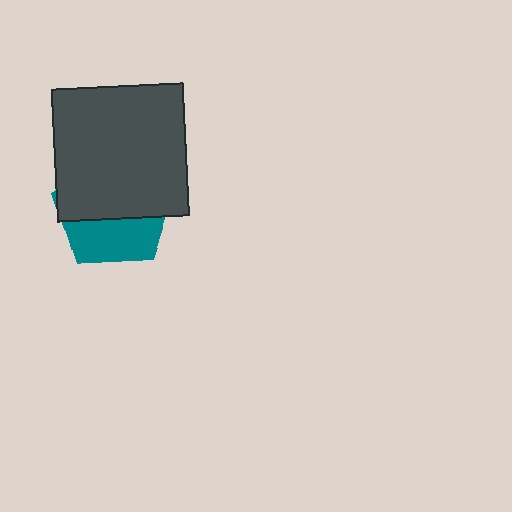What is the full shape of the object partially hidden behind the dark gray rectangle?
The partially hidden object is a teal pentagon.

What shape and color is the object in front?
The object in front is a dark gray rectangle.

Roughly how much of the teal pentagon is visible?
A small part of it is visible (roughly 38%).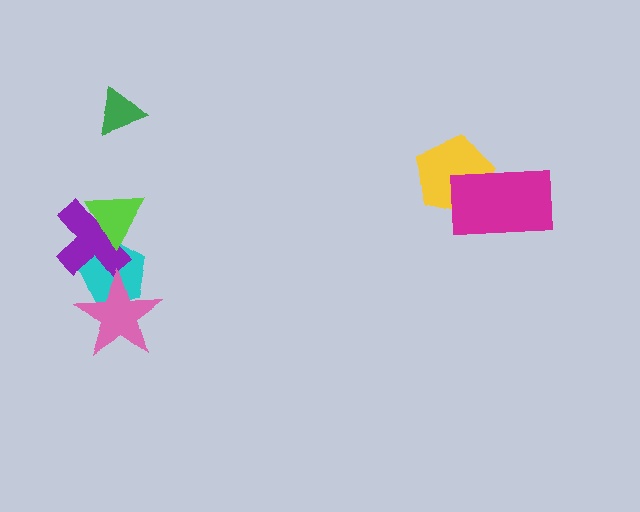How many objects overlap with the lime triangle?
2 objects overlap with the lime triangle.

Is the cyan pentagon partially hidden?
Yes, it is partially covered by another shape.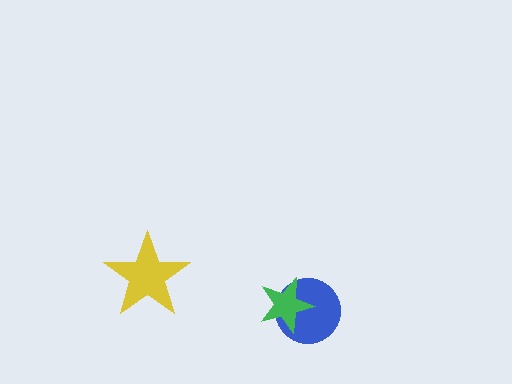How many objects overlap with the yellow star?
0 objects overlap with the yellow star.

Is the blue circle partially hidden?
Yes, it is partially covered by another shape.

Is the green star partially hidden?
No, no other shape covers it.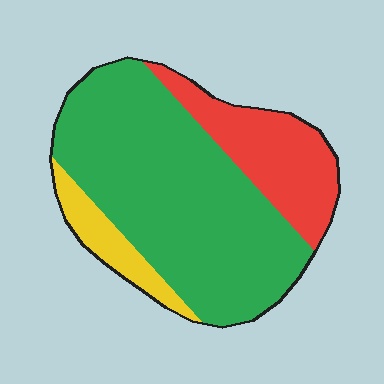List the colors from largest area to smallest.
From largest to smallest: green, red, yellow.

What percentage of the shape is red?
Red covers 23% of the shape.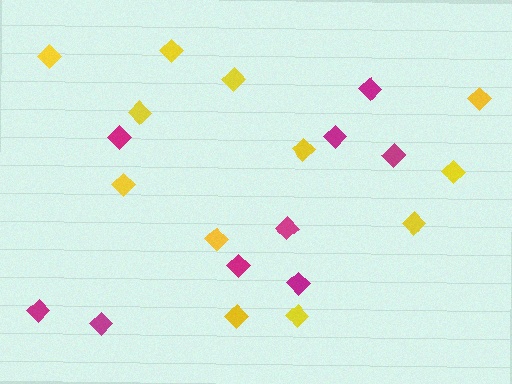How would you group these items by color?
There are 2 groups: one group of yellow diamonds (12) and one group of magenta diamonds (9).